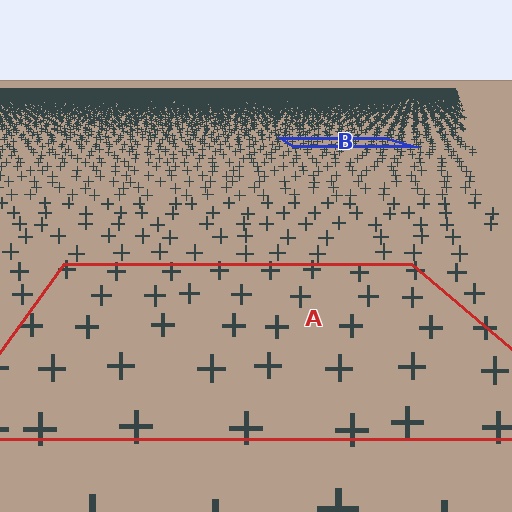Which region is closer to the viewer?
Region A is closer. The texture elements there are larger and more spread out.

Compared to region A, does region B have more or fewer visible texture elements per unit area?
Region B has more texture elements per unit area — they are packed more densely because it is farther away.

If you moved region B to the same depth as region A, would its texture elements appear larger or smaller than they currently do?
They would appear larger. At a closer depth, the same texture elements are projected at a bigger on-screen size.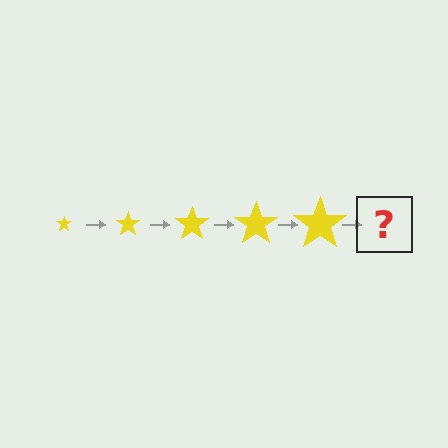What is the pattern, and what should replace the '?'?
The pattern is that the star gets progressively larger each step. The '?' should be a yellow star, larger than the previous one.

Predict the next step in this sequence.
The next step is a yellow star, larger than the previous one.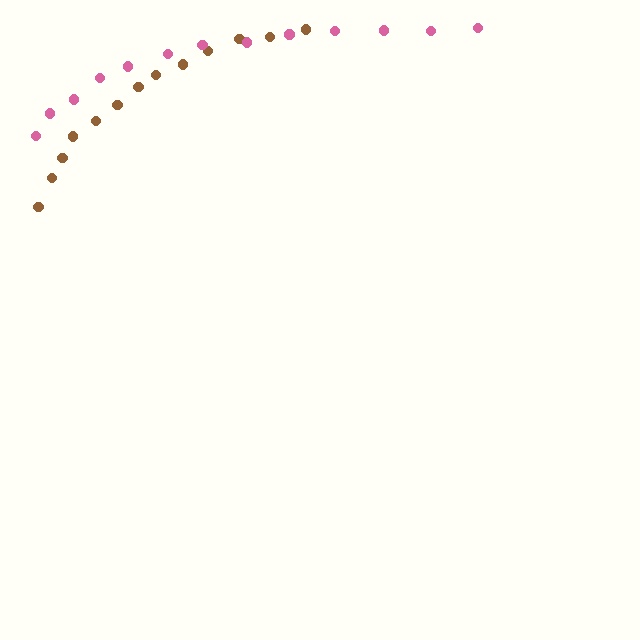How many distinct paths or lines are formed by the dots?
There are 2 distinct paths.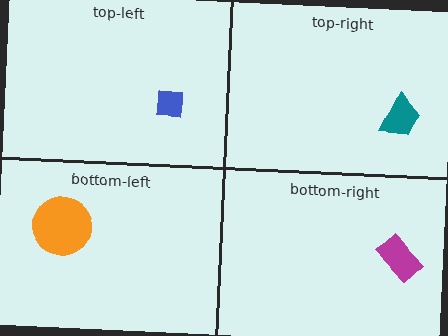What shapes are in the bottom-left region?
The orange circle.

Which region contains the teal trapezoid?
The top-right region.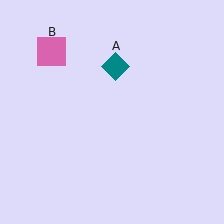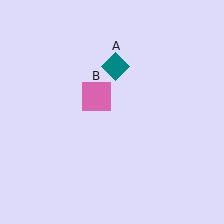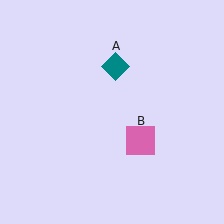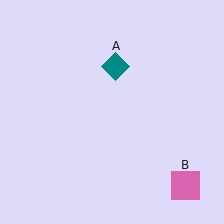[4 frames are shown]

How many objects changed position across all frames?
1 object changed position: pink square (object B).